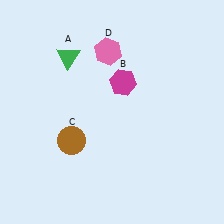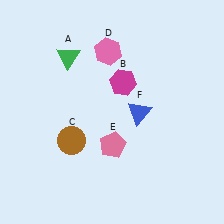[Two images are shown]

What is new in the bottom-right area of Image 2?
A pink pentagon (E) was added in the bottom-right area of Image 2.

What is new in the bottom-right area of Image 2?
A blue triangle (F) was added in the bottom-right area of Image 2.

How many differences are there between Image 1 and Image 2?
There are 2 differences between the two images.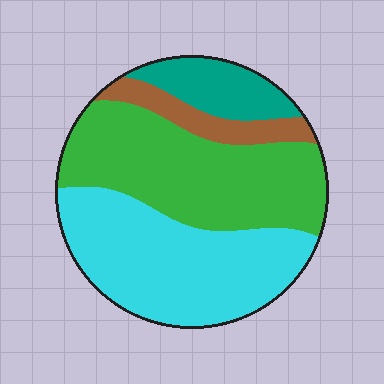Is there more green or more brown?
Green.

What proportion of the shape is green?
Green covers around 40% of the shape.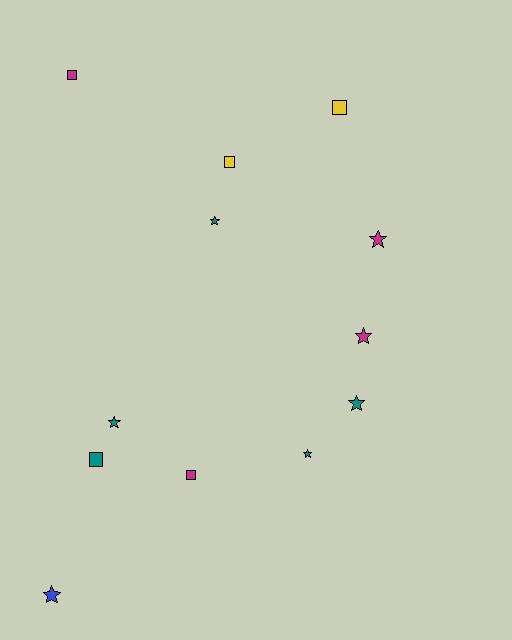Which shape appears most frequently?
Star, with 7 objects.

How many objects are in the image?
There are 12 objects.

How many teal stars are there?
There are 4 teal stars.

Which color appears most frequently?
Teal, with 5 objects.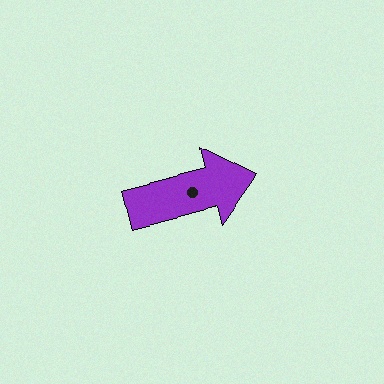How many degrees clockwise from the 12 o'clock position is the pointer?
Approximately 76 degrees.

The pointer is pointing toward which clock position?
Roughly 3 o'clock.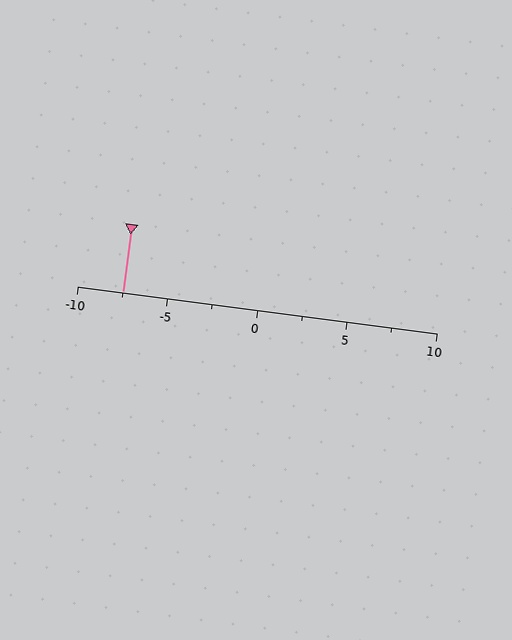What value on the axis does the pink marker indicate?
The marker indicates approximately -7.5.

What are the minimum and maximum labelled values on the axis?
The axis runs from -10 to 10.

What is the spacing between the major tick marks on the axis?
The major ticks are spaced 5 apart.